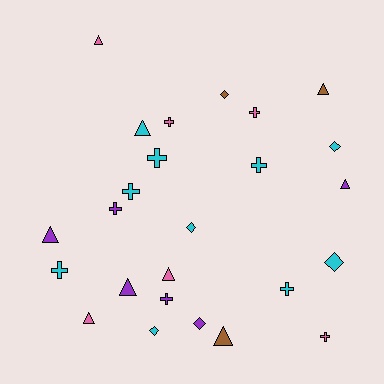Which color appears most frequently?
Cyan, with 10 objects.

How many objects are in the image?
There are 25 objects.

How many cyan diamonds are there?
There are 4 cyan diamonds.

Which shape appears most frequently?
Cross, with 10 objects.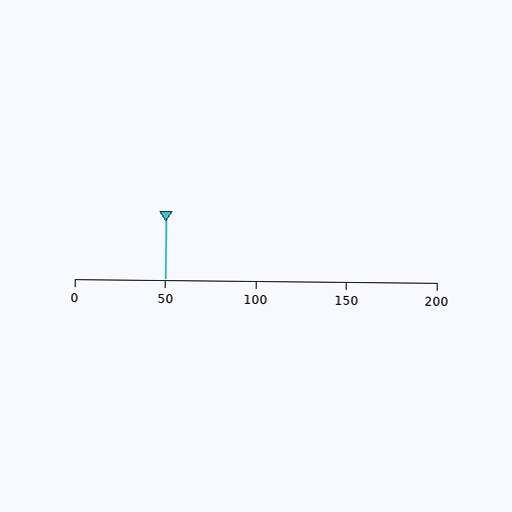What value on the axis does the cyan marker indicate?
The marker indicates approximately 50.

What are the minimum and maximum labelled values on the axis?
The axis runs from 0 to 200.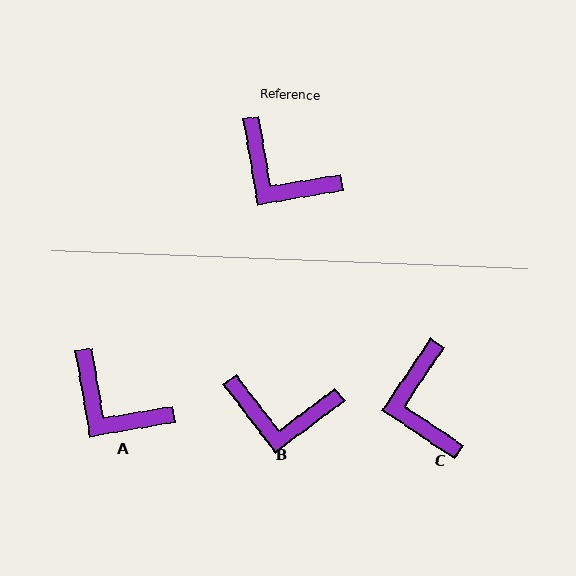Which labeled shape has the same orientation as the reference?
A.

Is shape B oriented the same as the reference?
No, it is off by about 28 degrees.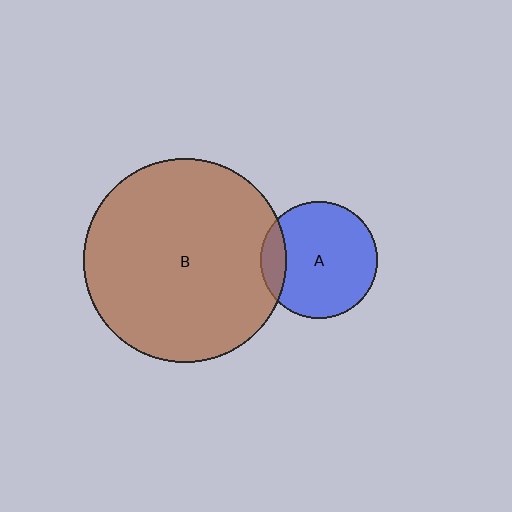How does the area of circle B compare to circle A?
Approximately 3.0 times.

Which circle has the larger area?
Circle B (brown).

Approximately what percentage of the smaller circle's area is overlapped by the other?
Approximately 15%.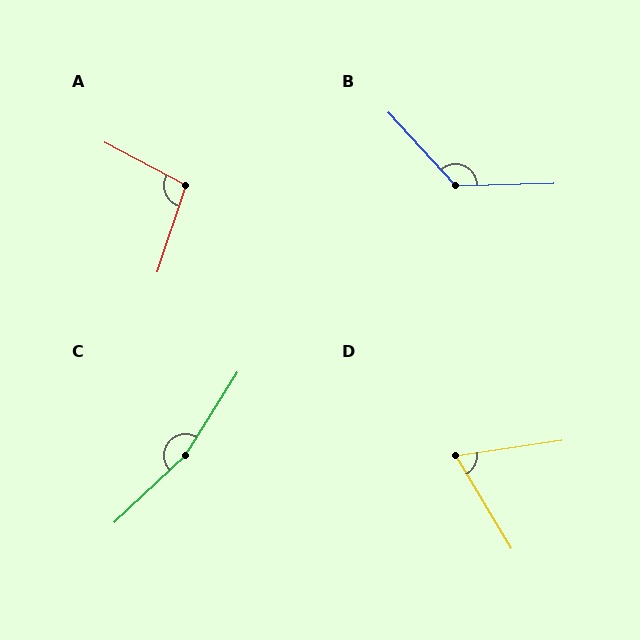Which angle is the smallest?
D, at approximately 67 degrees.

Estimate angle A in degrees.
Approximately 99 degrees.